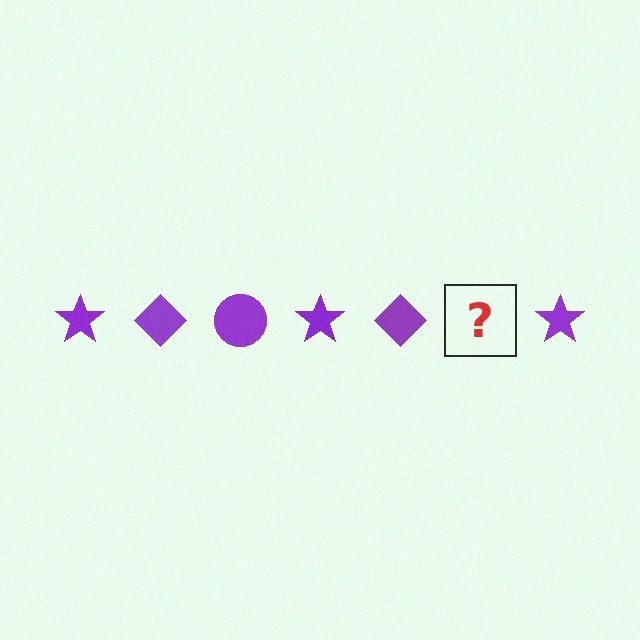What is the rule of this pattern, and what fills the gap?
The rule is that the pattern cycles through star, diamond, circle shapes in purple. The gap should be filled with a purple circle.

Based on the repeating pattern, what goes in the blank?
The blank should be a purple circle.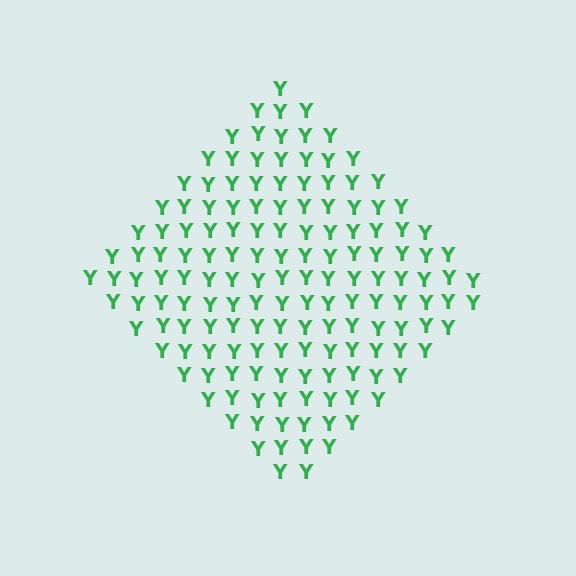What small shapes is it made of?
It is made of small letter Y's.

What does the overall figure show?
The overall figure shows a diamond.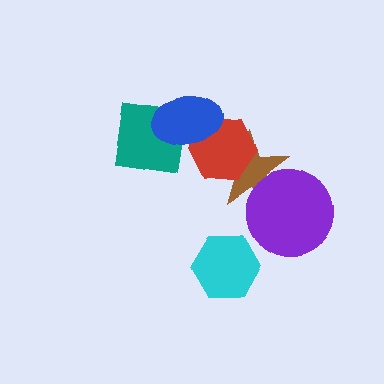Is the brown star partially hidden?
Yes, it is partially covered by another shape.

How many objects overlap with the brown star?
2 objects overlap with the brown star.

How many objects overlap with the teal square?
1 object overlaps with the teal square.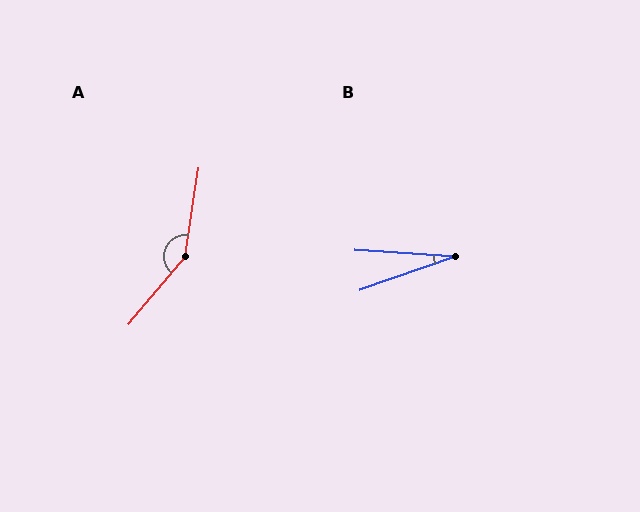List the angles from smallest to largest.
B (23°), A (148°).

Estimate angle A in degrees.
Approximately 148 degrees.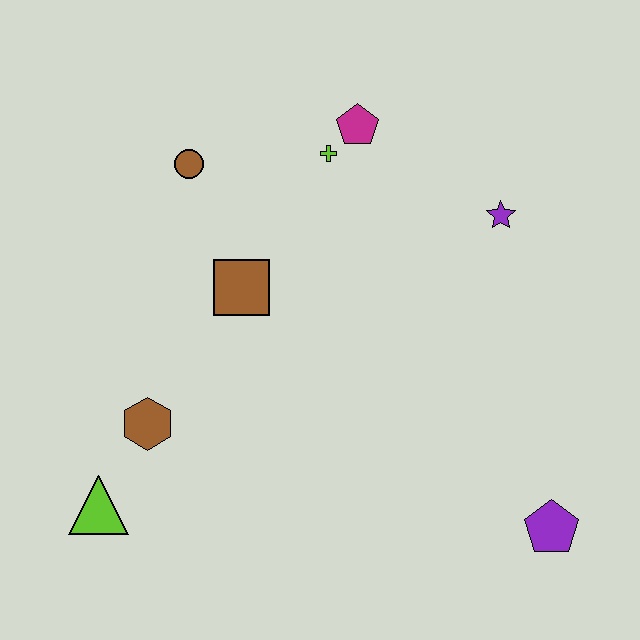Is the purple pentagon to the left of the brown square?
No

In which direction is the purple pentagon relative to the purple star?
The purple pentagon is below the purple star.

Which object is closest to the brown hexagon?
The lime triangle is closest to the brown hexagon.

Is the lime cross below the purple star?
No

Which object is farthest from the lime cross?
The purple pentagon is farthest from the lime cross.